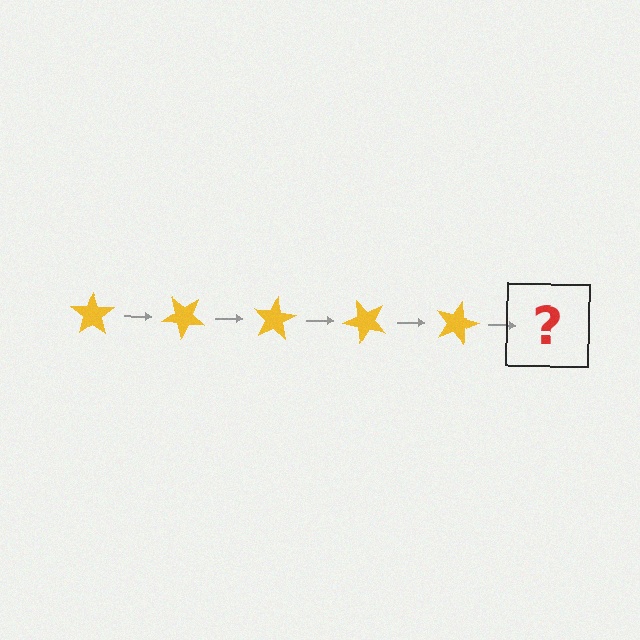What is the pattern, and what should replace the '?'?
The pattern is that the star rotates 40 degrees each step. The '?' should be a yellow star rotated 200 degrees.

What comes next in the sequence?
The next element should be a yellow star rotated 200 degrees.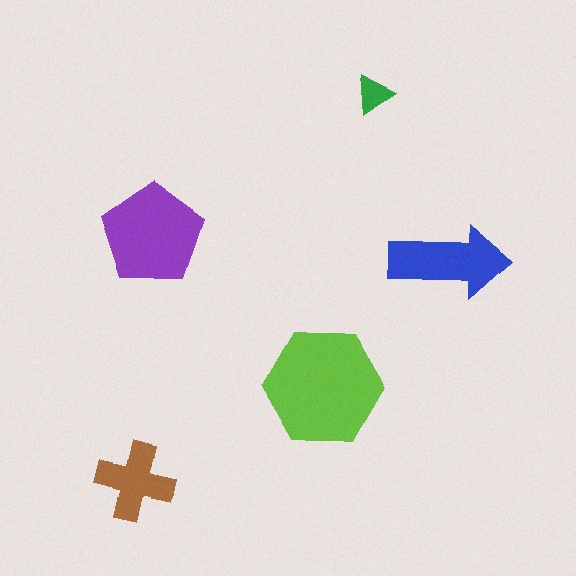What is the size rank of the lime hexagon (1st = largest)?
1st.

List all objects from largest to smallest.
The lime hexagon, the purple pentagon, the blue arrow, the brown cross, the green triangle.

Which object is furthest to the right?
The blue arrow is rightmost.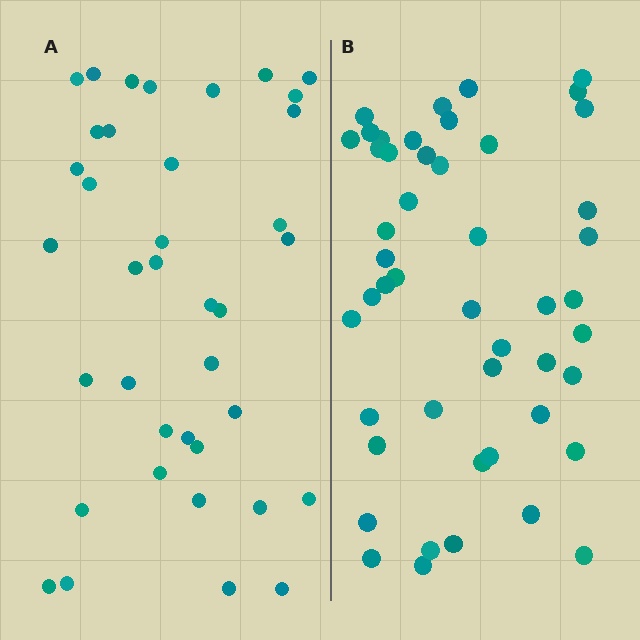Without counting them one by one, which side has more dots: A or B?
Region B (the right region) has more dots.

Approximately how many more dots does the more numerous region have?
Region B has roughly 10 or so more dots than region A.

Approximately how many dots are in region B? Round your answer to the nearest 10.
About 50 dots. (The exact count is 48, which rounds to 50.)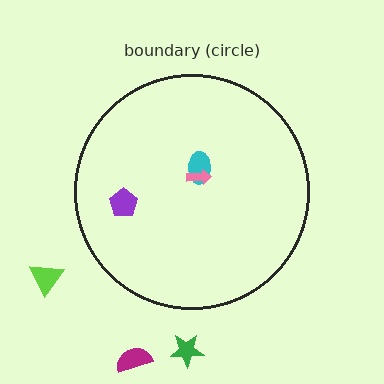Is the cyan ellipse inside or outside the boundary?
Inside.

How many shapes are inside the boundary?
3 inside, 3 outside.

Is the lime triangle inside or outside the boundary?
Outside.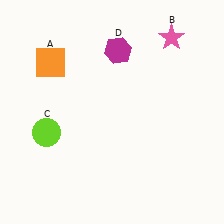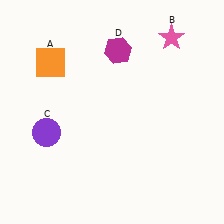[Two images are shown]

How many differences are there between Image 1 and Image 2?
There is 1 difference between the two images.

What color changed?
The circle (C) changed from lime in Image 1 to purple in Image 2.